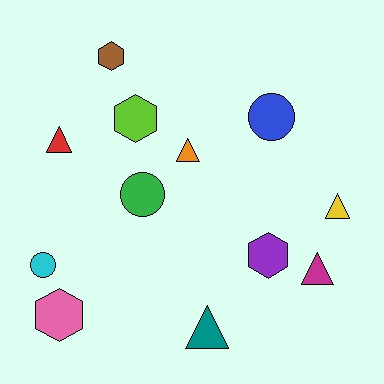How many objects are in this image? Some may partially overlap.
There are 12 objects.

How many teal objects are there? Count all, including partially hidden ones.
There is 1 teal object.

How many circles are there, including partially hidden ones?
There are 3 circles.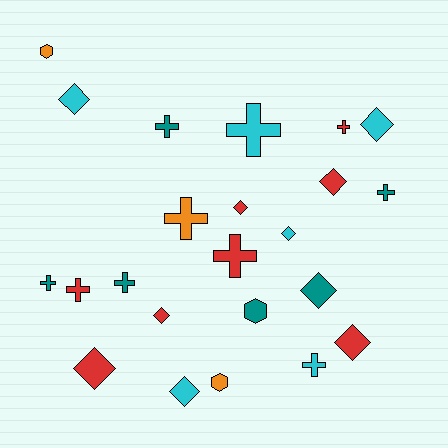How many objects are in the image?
There are 23 objects.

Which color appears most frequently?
Red, with 8 objects.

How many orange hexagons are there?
There are 2 orange hexagons.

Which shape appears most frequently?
Diamond, with 10 objects.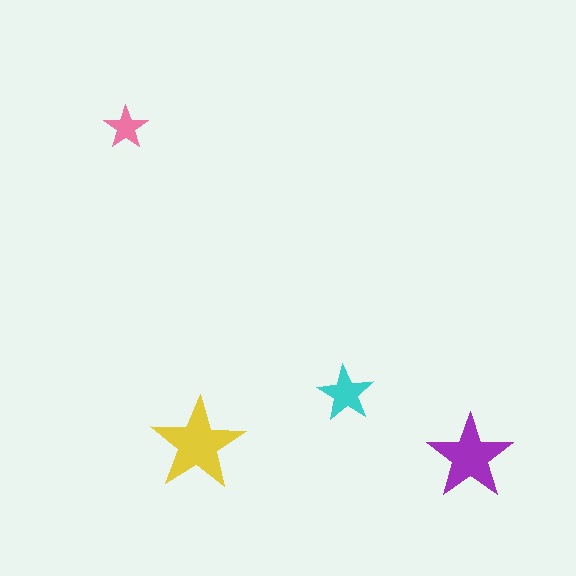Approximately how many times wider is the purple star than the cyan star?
About 1.5 times wider.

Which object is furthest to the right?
The purple star is rightmost.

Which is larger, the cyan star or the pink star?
The cyan one.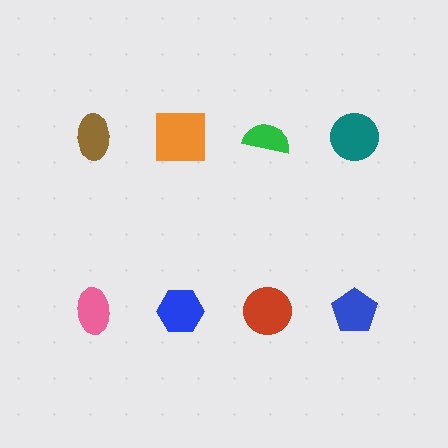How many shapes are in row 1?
4 shapes.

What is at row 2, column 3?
A red circle.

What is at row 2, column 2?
A blue hexagon.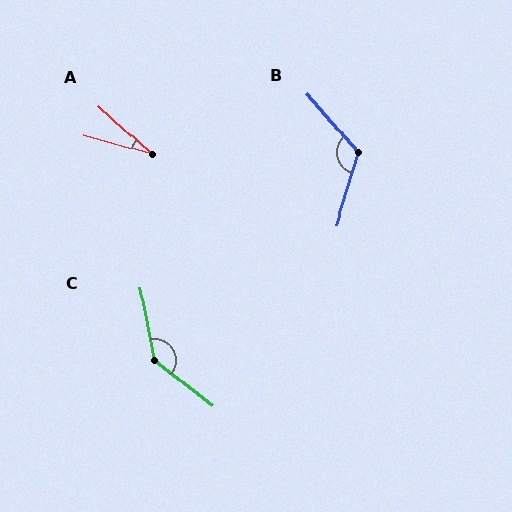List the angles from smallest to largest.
A (27°), B (122°), C (139°).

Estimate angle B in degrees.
Approximately 122 degrees.